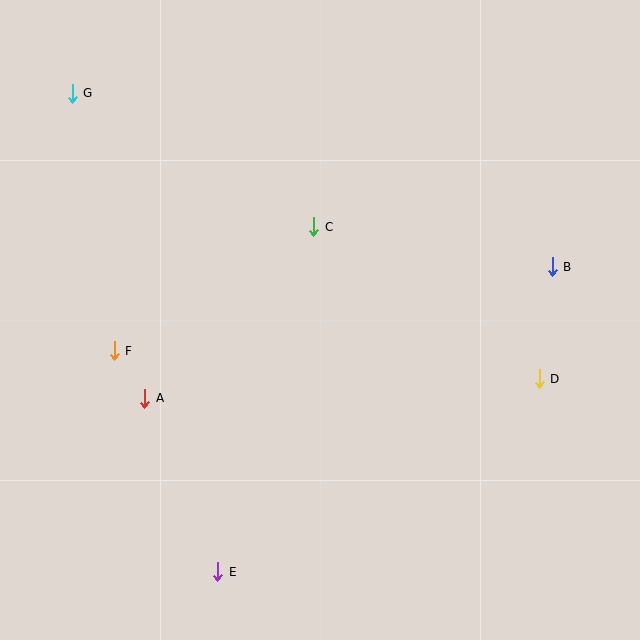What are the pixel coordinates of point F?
Point F is at (114, 351).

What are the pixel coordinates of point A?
Point A is at (145, 398).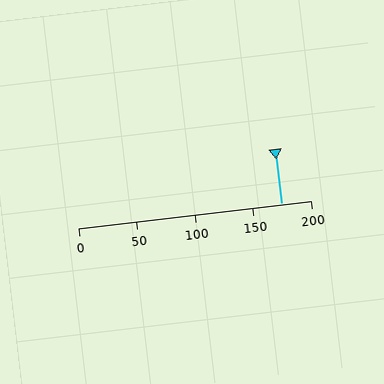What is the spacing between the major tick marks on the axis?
The major ticks are spaced 50 apart.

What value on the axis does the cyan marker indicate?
The marker indicates approximately 175.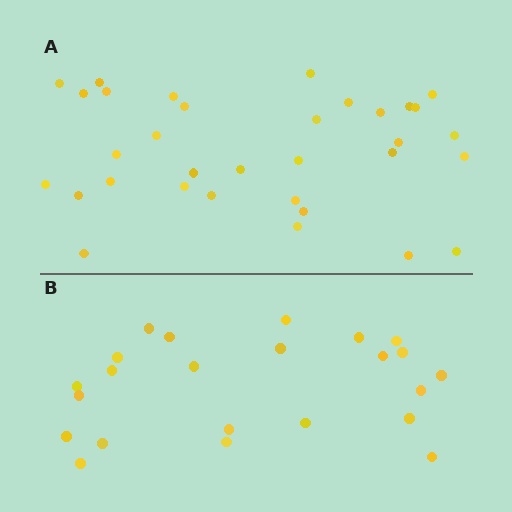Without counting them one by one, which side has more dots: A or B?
Region A (the top region) has more dots.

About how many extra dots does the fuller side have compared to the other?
Region A has roughly 10 or so more dots than region B.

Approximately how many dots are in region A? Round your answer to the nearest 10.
About 30 dots. (The exact count is 33, which rounds to 30.)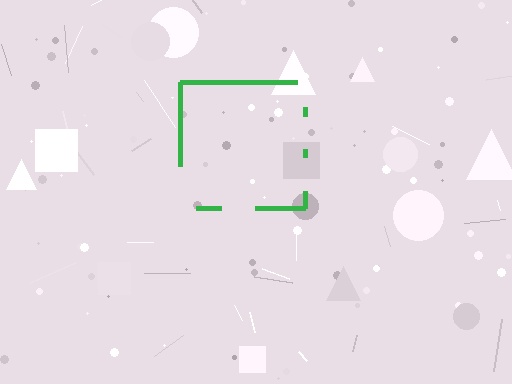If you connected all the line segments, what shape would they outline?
They would outline a square.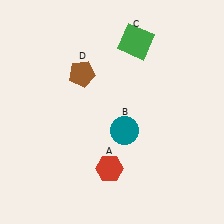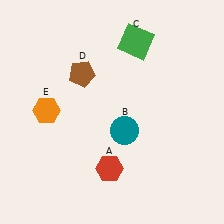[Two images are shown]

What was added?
An orange hexagon (E) was added in Image 2.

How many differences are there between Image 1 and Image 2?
There is 1 difference between the two images.